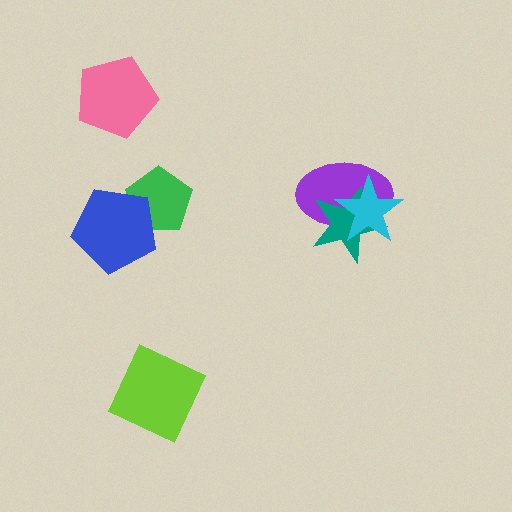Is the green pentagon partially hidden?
Yes, it is partially covered by another shape.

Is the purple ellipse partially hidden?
Yes, it is partially covered by another shape.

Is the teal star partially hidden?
Yes, it is partially covered by another shape.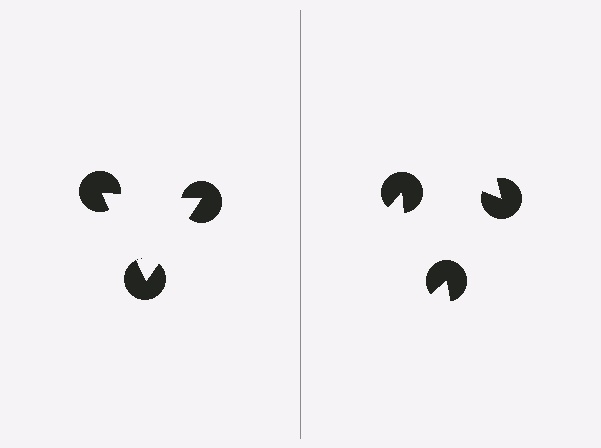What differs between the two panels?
The pac-man discs are positioned identically on both sides; only the wedge orientations differ. On the left they align to a triangle; on the right they are misaligned.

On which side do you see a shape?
An illusory triangle appears on the left side. On the right side the wedge cuts are rotated, so no coherent shape forms.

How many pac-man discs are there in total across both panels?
6 — 3 on each side.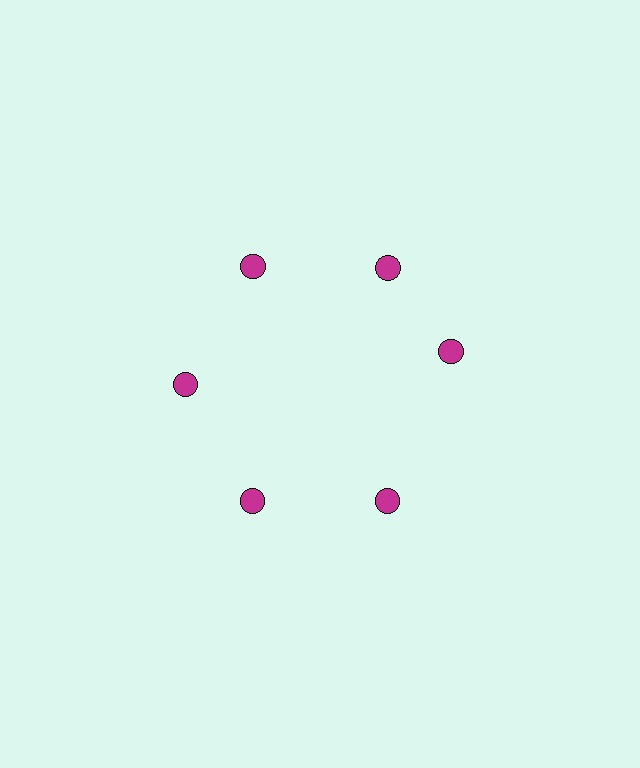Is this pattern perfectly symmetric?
No. The 6 magenta circles are arranged in a ring, but one element near the 3 o'clock position is rotated out of alignment along the ring, breaking the 6-fold rotational symmetry.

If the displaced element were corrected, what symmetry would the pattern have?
It would have 6-fold rotational symmetry — the pattern would map onto itself every 60 degrees.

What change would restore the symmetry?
The symmetry would be restored by rotating it back into even spacing with its neighbors so that all 6 circles sit at equal angles and equal distance from the center.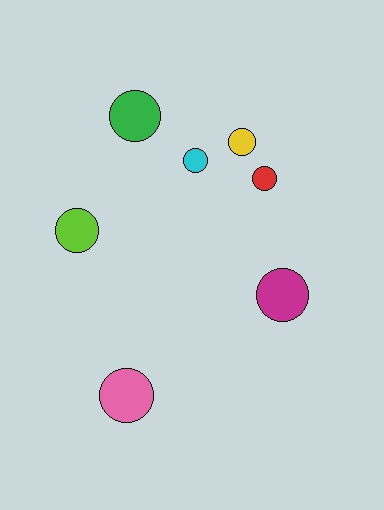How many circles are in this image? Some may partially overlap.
There are 7 circles.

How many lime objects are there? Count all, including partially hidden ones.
There is 1 lime object.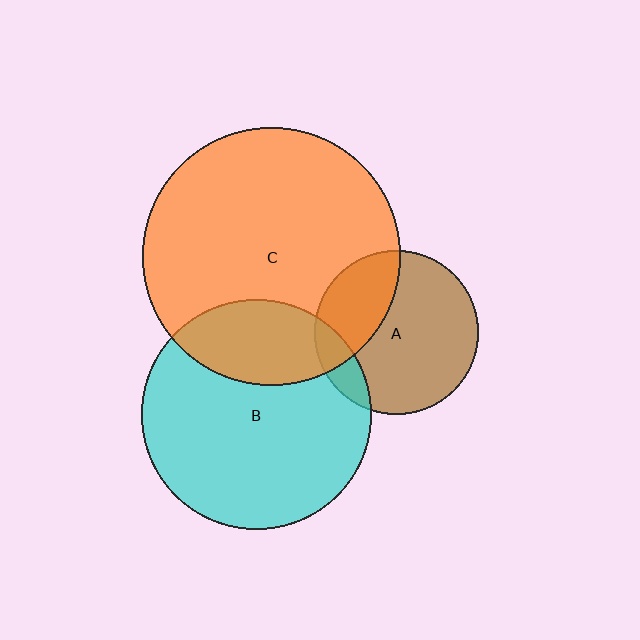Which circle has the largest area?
Circle C (orange).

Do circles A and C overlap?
Yes.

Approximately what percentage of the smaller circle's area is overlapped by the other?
Approximately 30%.